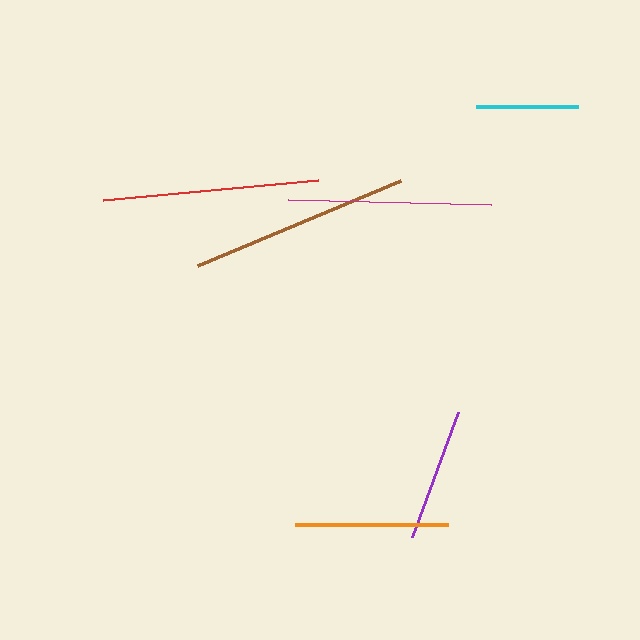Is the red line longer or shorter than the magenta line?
The red line is longer than the magenta line.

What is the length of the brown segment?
The brown segment is approximately 220 pixels long.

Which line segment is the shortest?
The cyan line is the shortest at approximately 102 pixels.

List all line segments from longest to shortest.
From longest to shortest: brown, red, magenta, orange, purple, cyan.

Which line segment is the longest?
The brown line is the longest at approximately 220 pixels.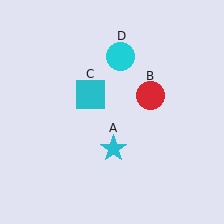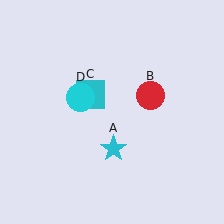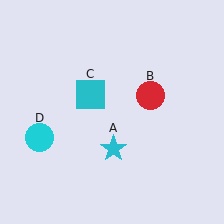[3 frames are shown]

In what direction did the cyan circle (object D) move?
The cyan circle (object D) moved down and to the left.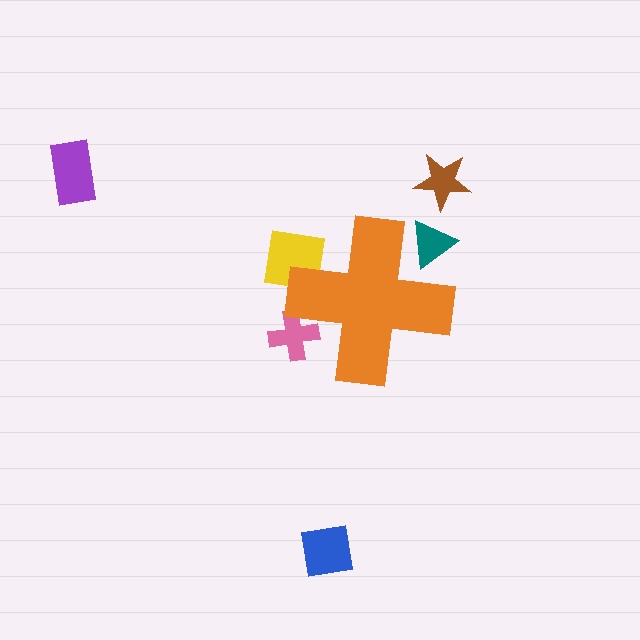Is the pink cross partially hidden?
Yes, the pink cross is partially hidden behind the orange cross.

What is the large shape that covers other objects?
An orange cross.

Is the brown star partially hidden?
No, the brown star is fully visible.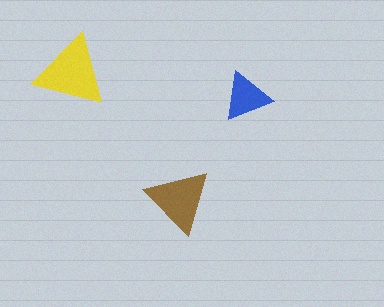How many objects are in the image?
There are 3 objects in the image.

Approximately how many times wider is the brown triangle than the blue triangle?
About 1.5 times wider.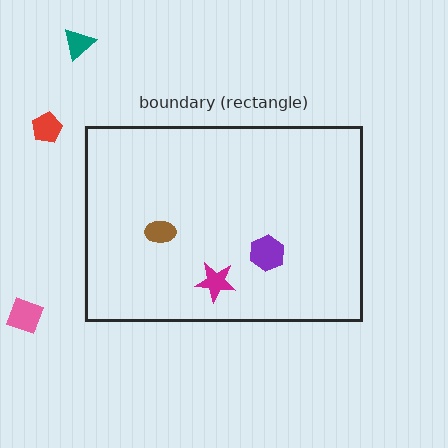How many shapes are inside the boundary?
3 inside, 3 outside.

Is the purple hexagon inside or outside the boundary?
Inside.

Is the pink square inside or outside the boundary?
Outside.